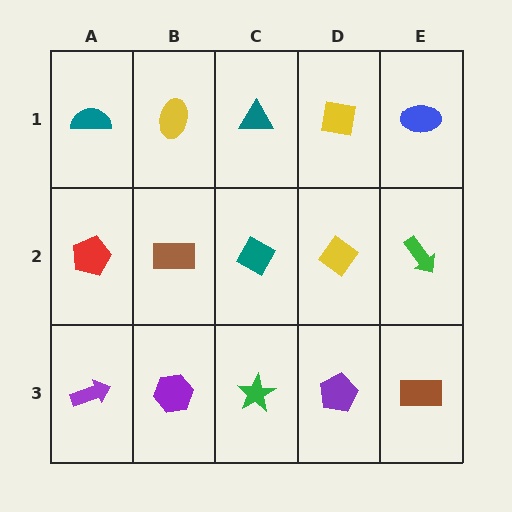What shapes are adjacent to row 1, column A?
A red pentagon (row 2, column A), a yellow ellipse (row 1, column B).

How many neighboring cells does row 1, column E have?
2.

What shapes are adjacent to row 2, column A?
A teal semicircle (row 1, column A), a purple arrow (row 3, column A), a brown rectangle (row 2, column B).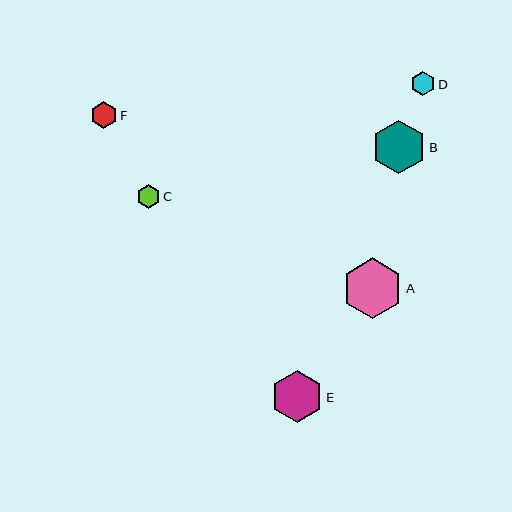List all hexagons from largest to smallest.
From largest to smallest: A, B, E, F, D, C.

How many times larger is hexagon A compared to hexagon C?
Hexagon A is approximately 2.6 times the size of hexagon C.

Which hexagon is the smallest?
Hexagon C is the smallest with a size of approximately 24 pixels.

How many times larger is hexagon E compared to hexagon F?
Hexagon E is approximately 2.0 times the size of hexagon F.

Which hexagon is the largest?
Hexagon A is the largest with a size of approximately 61 pixels.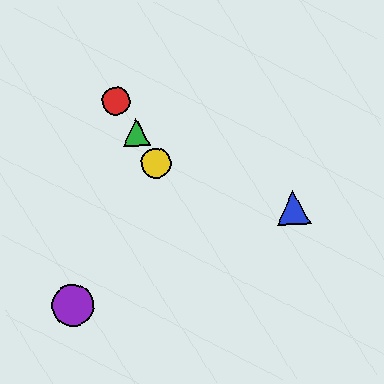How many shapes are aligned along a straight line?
3 shapes (the red circle, the green triangle, the yellow circle) are aligned along a straight line.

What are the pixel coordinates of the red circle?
The red circle is at (116, 101).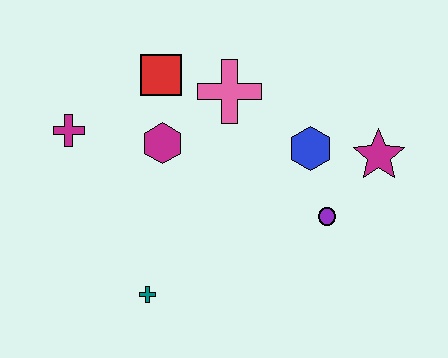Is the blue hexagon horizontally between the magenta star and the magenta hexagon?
Yes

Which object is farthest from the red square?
The magenta star is farthest from the red square.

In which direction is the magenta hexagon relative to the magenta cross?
The magenta hexagon is to the right of the magenta cross.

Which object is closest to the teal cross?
The magenta hexagon is closest to the teal cross.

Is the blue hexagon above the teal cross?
Yes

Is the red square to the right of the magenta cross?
Yes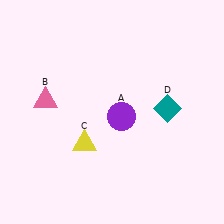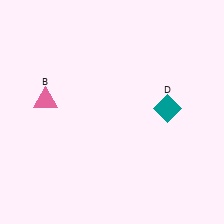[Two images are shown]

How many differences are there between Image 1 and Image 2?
There are 2 differences between the two images.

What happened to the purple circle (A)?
The purple circle (A) was removed in Image 2. It was in the bottom-right area of Image 1.